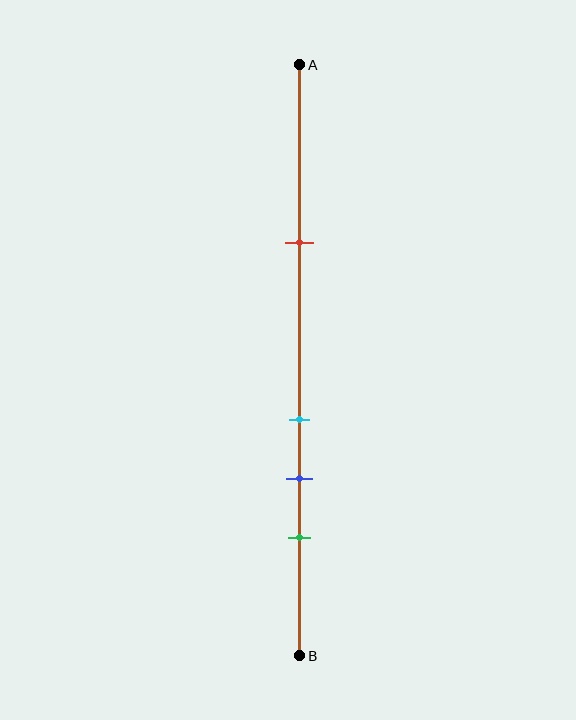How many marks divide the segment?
There are 4 marks dividing the segment.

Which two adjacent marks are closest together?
The cyan and blue marks are the closest adjacent pair.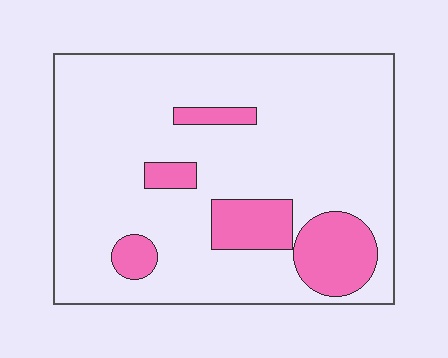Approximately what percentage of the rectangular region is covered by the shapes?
Approximately 15%.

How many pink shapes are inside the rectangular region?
5.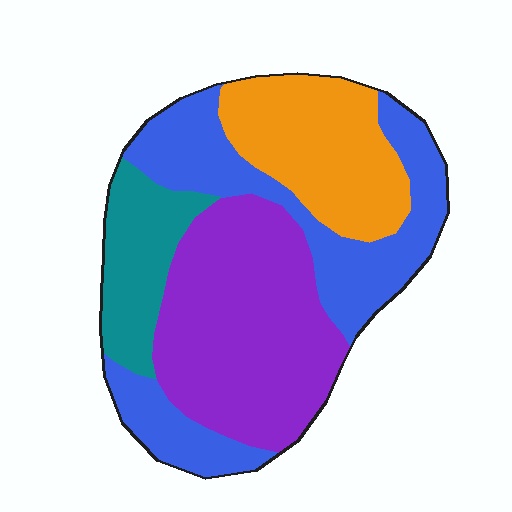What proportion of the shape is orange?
Orange covers around 20% of the shape.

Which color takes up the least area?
Teal, at roughly 15%.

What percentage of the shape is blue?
Blue covers 32% of the shape.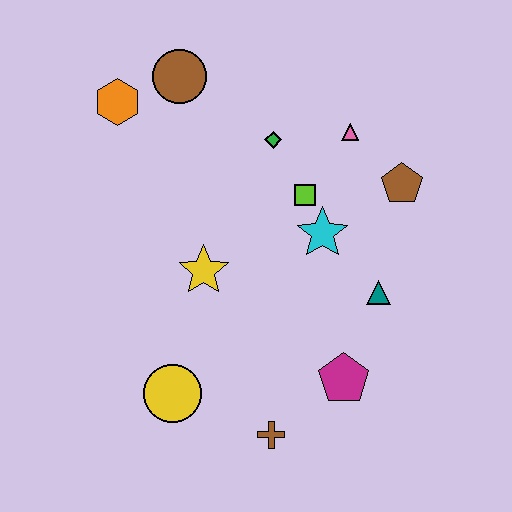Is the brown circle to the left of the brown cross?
Yes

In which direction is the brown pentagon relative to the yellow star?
The brown pentagon is to the right of the yellow star.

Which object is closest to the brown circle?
The orange hexagon is closest to the brown circle.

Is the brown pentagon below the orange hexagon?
Yes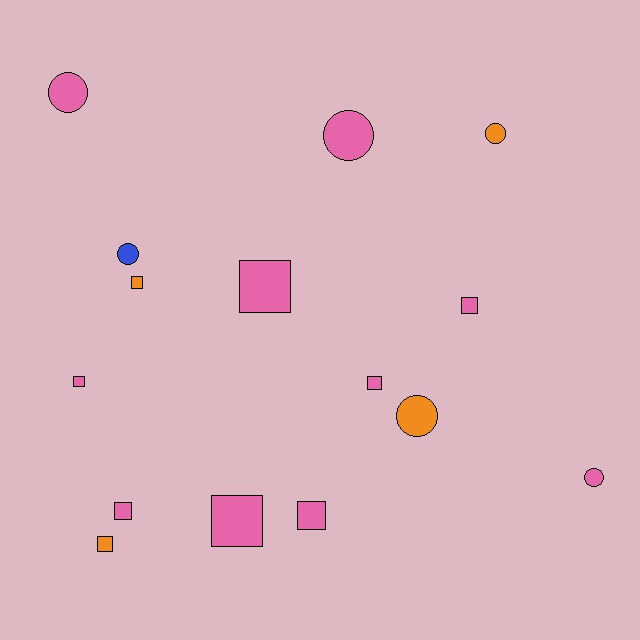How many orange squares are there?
There are 2 orange squares.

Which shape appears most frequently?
Square, with 9 objects.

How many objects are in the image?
There are 15 objects.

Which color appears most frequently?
Pink, with 10 objects.